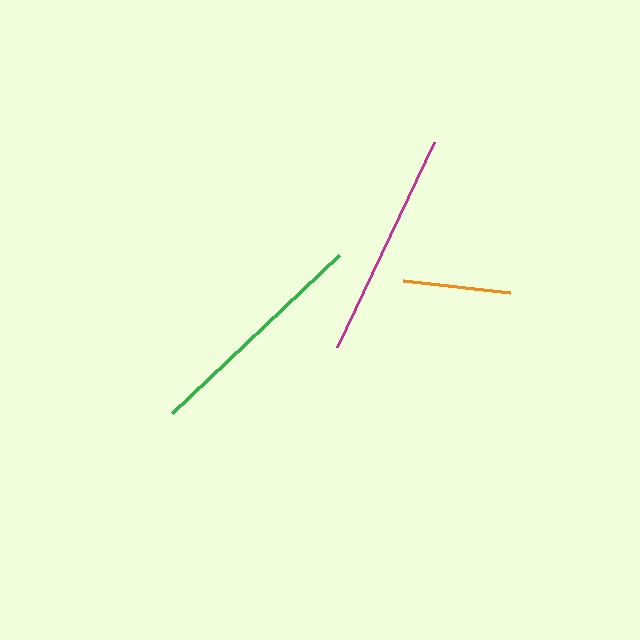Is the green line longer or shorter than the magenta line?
The green line is longer than the magenta line.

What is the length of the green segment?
The green segment is approximately 229 pixels long.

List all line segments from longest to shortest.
From longest to shortest: green, magenta, orange.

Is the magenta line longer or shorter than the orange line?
The magenta line is longer than the orange line.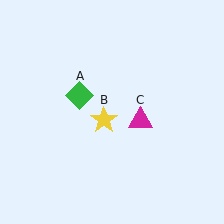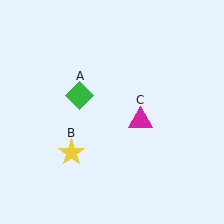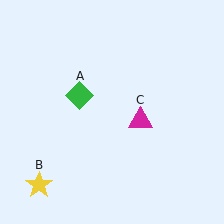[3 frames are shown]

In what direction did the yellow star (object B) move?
The yellow star (object B) moved down and to the left.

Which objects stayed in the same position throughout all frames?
Green diamond (object A) and magenta triangle (object C) remained stationary.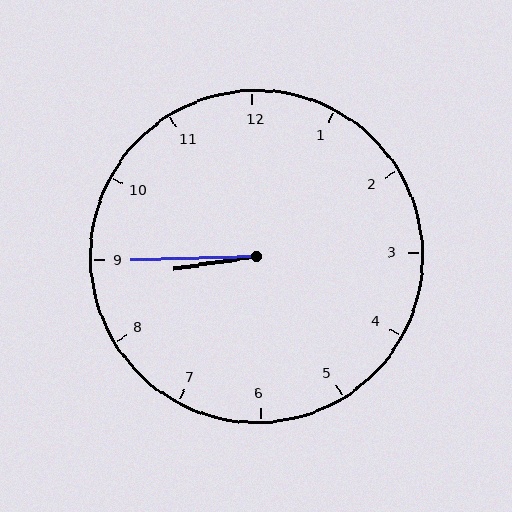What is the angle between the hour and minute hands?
Approximately 8 degrees.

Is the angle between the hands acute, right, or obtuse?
It is acute.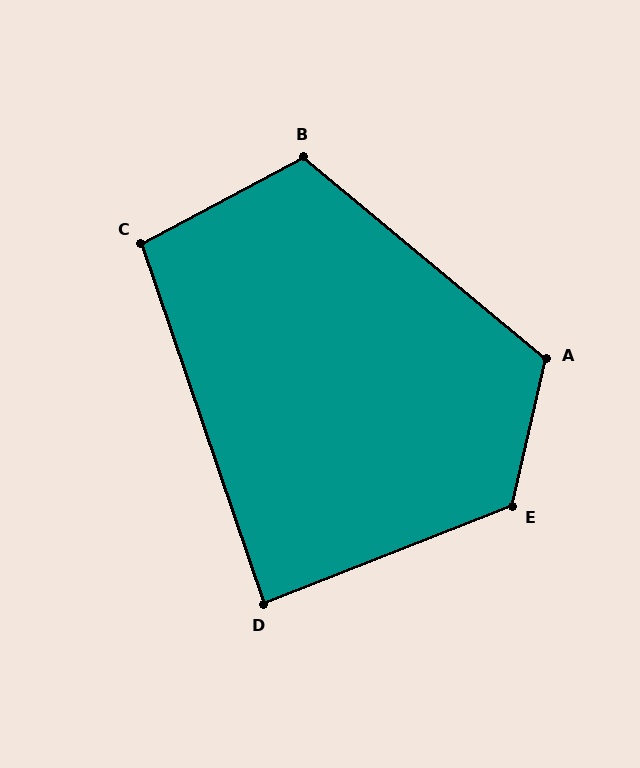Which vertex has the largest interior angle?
E, at approximately 125 degrees.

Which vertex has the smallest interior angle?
D, at approximately 87 degrees.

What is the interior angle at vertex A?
Approximately 117 degrees (obtuse).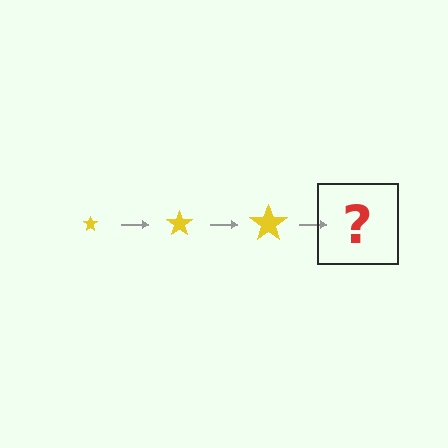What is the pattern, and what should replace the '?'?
The pattern is that the star gets progressively larger each step. The '?' should be a yellow star, larger than the previous one.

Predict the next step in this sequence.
The next step is a yellow star, larger than the previous one.